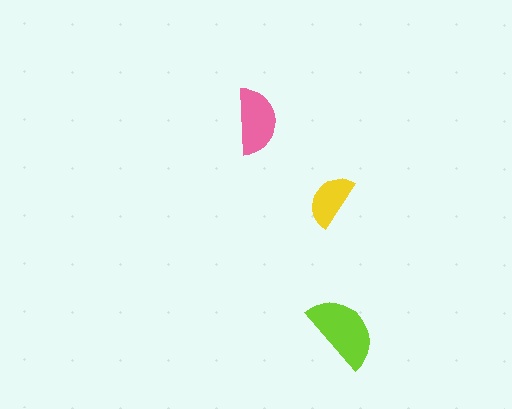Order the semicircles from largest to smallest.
the lime one, the pink one, the yellow one.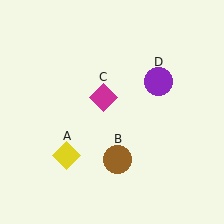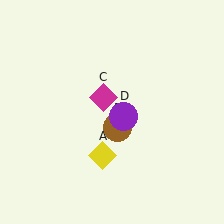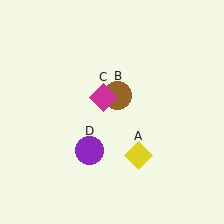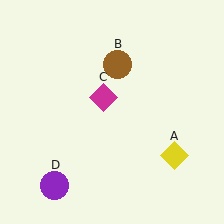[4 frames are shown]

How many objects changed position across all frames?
3 objects changed position: yellow diamond (object A), brown circle (object B), purple circle (object D).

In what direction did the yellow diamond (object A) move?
The yellow diamond (object A) moved right.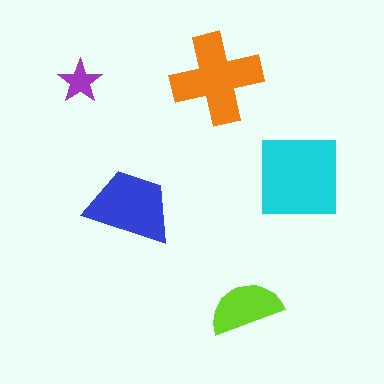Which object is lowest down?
The lime semicircle is bottommost.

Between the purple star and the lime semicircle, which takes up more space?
The lime semicircle.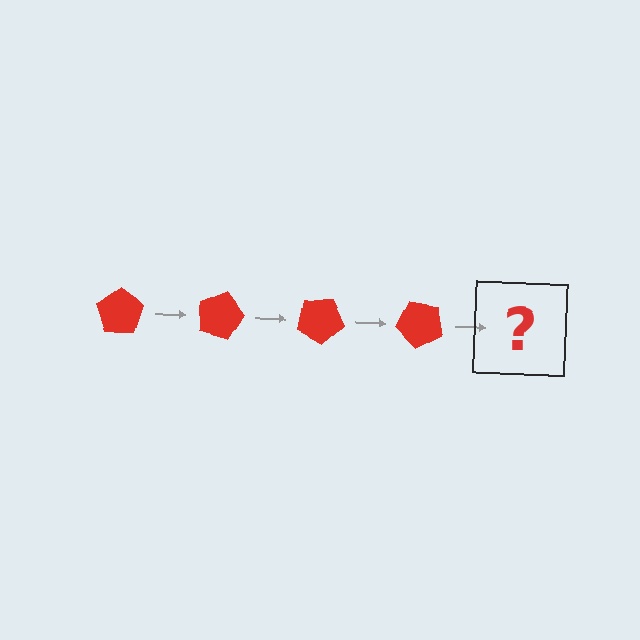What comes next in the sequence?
The next element should be a red pentagon rotated 60 degrees.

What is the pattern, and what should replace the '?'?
The pattern is that the pentagon rotates 15 degrees each step. The '?' should be a red pentagon rotated 60 degrees.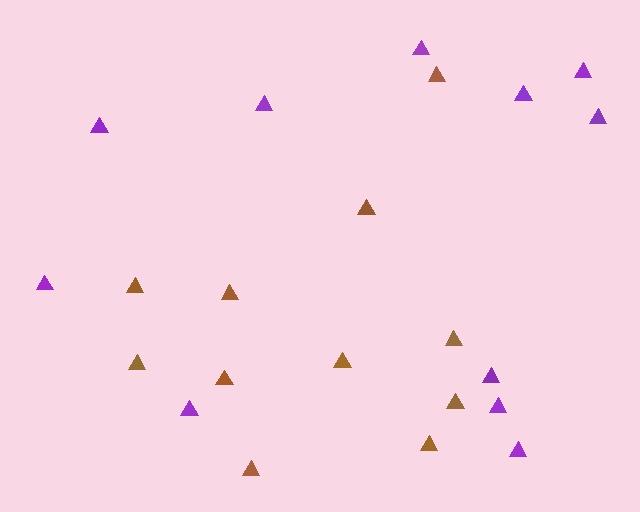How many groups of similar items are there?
There are 2 groups: one group of purple triangles (11) and one group of brown triangles (11).